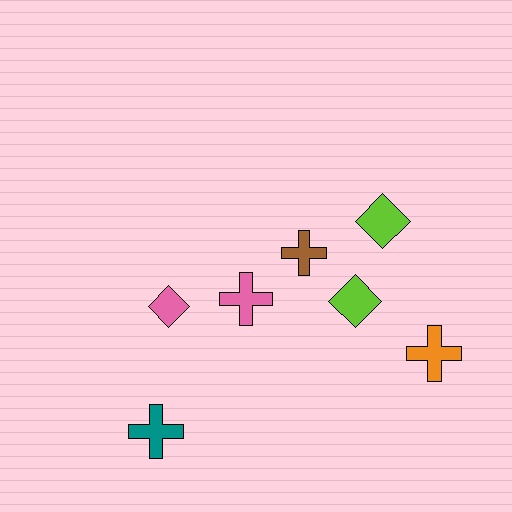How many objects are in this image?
There are 7 objects.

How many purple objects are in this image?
There are no purple objects.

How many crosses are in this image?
There are 4 crosses.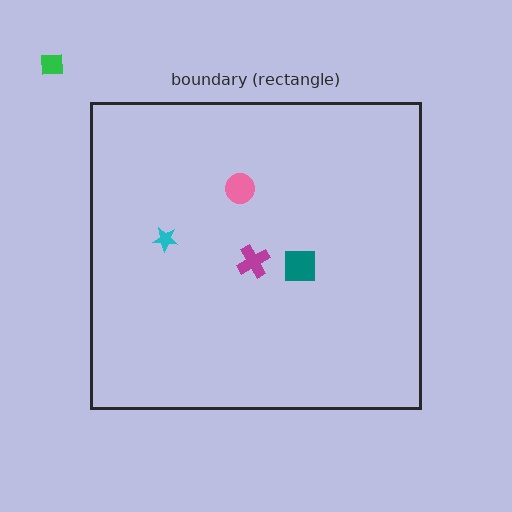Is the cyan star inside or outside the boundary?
Inside.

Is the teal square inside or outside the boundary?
Inside.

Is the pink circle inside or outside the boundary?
Inside.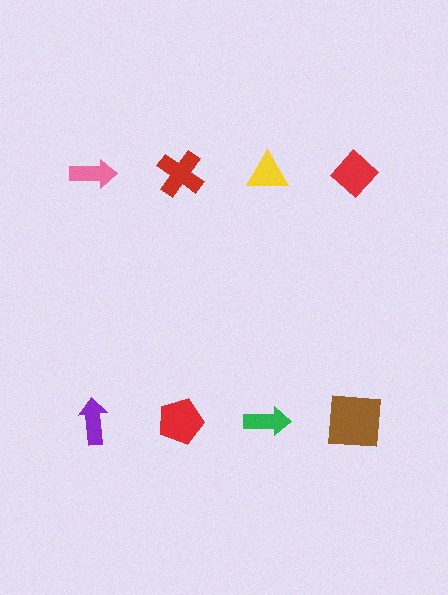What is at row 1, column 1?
A pink arrow.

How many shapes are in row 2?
4 shapes.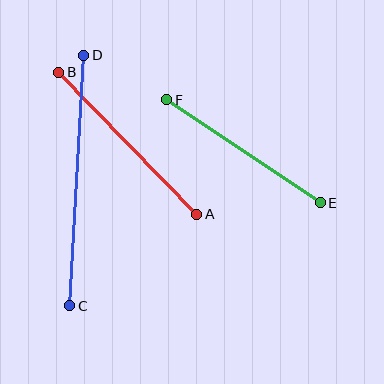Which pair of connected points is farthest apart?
Points C and D are farthest apart.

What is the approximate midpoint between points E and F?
The midpoint is at approximately (243, 151) pixels.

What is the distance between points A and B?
The distance is approximately 198 pixels.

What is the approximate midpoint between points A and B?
The midpoint is at approximately (128, 143) pixels.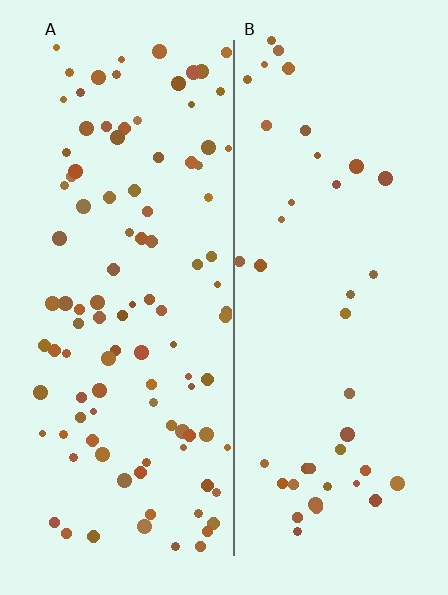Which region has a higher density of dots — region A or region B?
A (the left).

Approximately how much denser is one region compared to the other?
Approximately 2.5× — region A over region B.